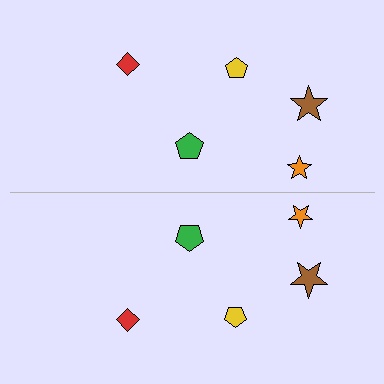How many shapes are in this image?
There are 10 shapes in this image.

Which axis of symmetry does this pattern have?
The pattern has a horizontal axis of symmetry running through the center of the image.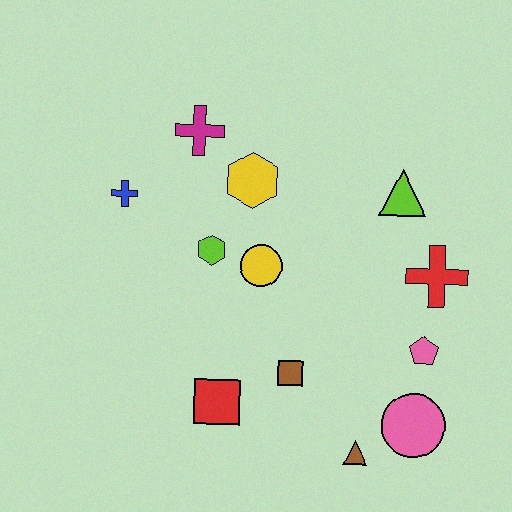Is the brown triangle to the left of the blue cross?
No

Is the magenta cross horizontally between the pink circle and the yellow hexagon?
No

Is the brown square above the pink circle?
Yes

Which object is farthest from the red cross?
The blue cross is farthest from the red cross.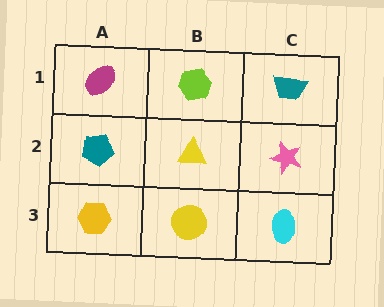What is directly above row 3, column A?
A teal pentagon.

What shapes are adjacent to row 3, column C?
A pink star (row 2, column C), a yellow circle (row 3, column B).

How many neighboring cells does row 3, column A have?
2.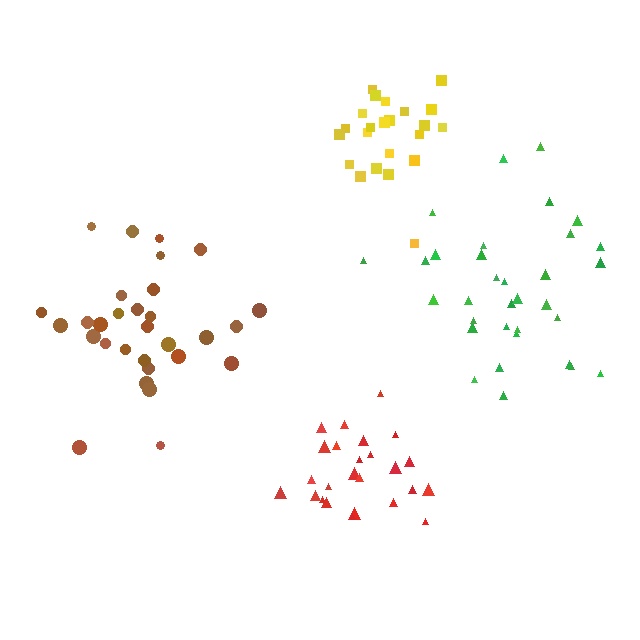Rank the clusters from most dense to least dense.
yellow, red, green, brown.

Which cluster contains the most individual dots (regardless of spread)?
Green (33).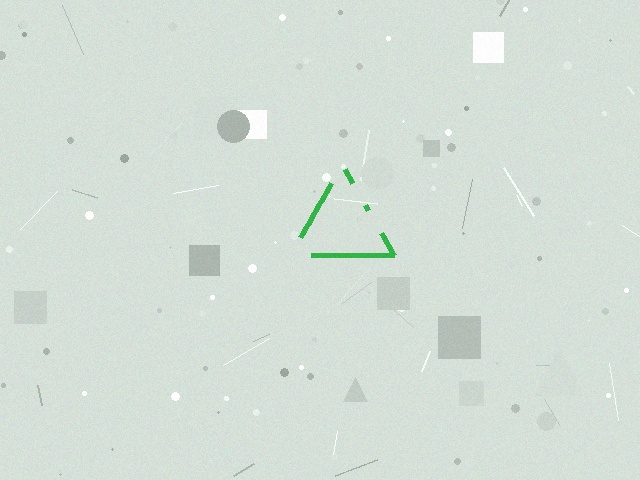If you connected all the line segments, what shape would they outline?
They would outline a triangle.